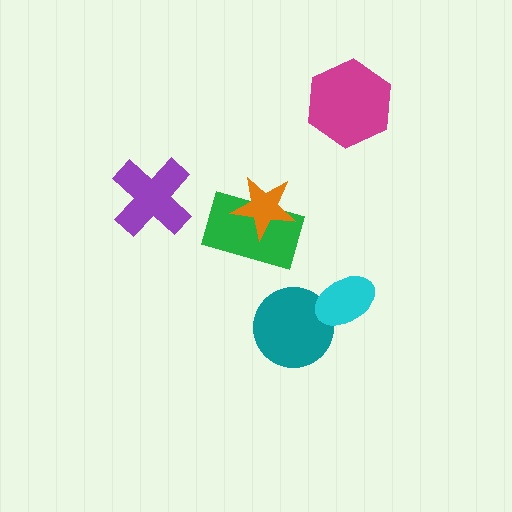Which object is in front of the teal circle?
The cyan ellipse is in front of the teal circle.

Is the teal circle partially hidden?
Yes, it is partially covered by another shape.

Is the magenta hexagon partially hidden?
No, no other shape covers it.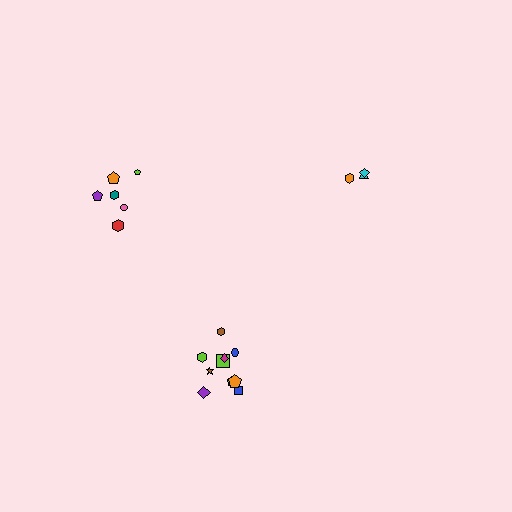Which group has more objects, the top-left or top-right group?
The top-left group.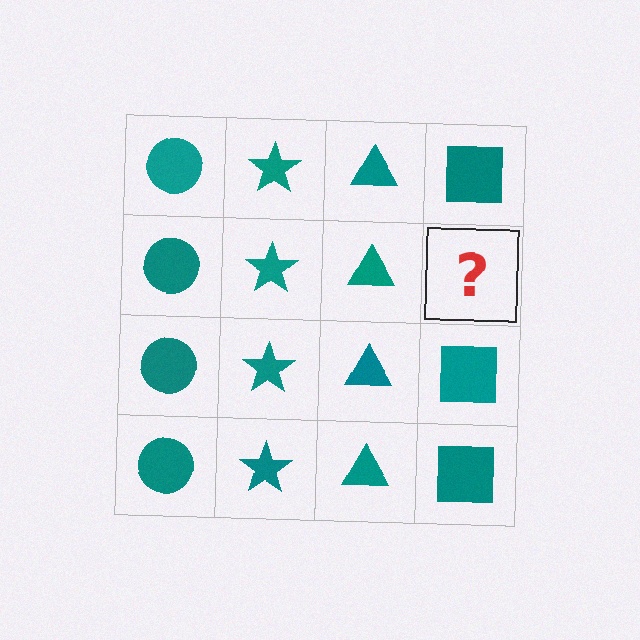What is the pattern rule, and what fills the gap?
The rule is that each column has a consistent shape. The gap should be filled with a teal square.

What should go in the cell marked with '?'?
The missing cell should contain a teal square.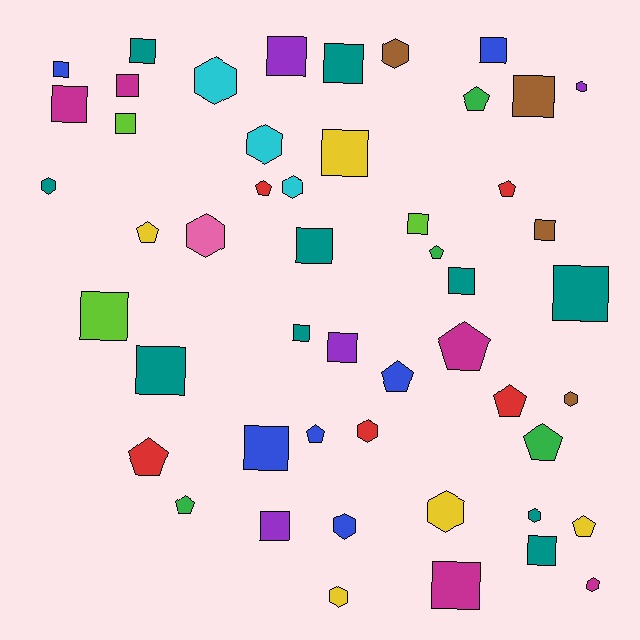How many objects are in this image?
There are 50 objects.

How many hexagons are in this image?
There are 14 hexagons.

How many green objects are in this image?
There are 4 green objects.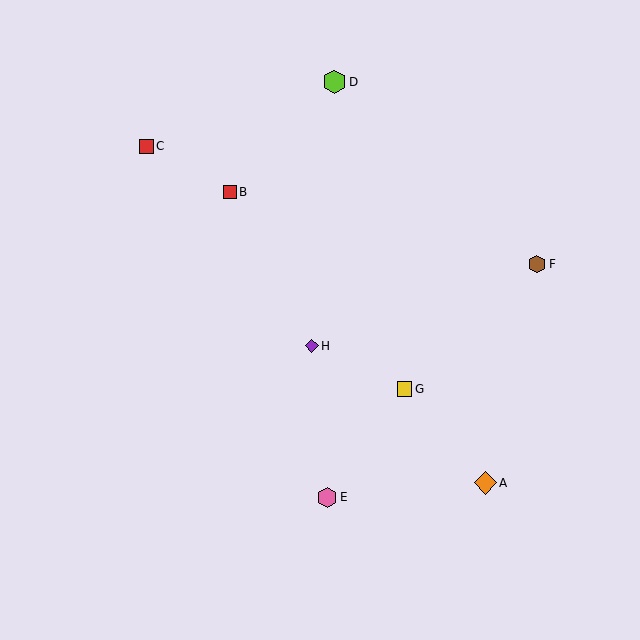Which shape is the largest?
The lime hexagon (labeled D) is the largest.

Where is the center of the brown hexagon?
The center of the brown hexagon is at (537, 264).